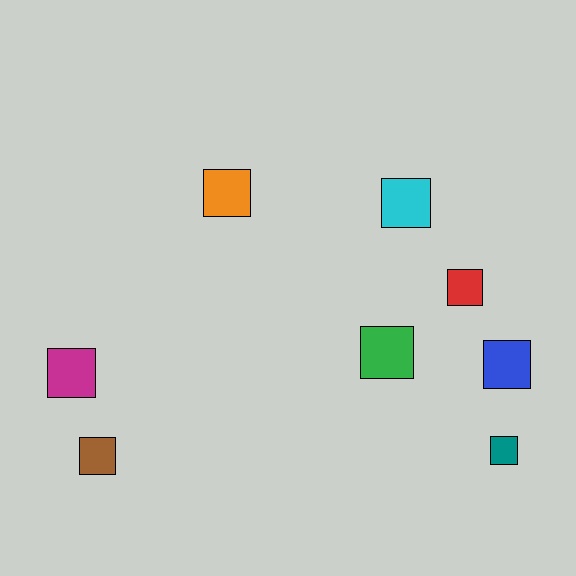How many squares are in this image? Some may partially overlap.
There are 8 squares.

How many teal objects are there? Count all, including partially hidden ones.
There is 1 teal object.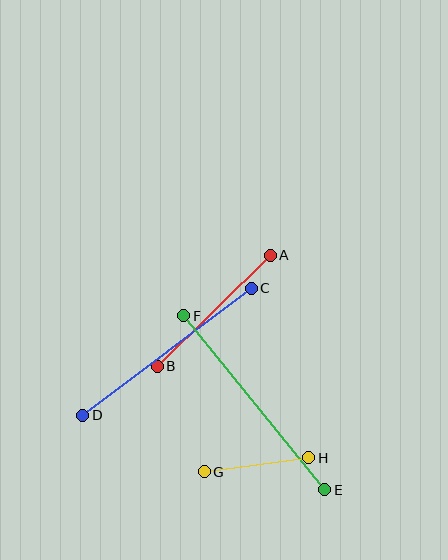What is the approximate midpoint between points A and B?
The midpoint is at approximately (214, 311) pixels.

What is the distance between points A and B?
The distance is approximately 159 pixels.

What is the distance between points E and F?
The distance is approximately 224 pixels.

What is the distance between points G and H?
The distance is approximately 106 pixels.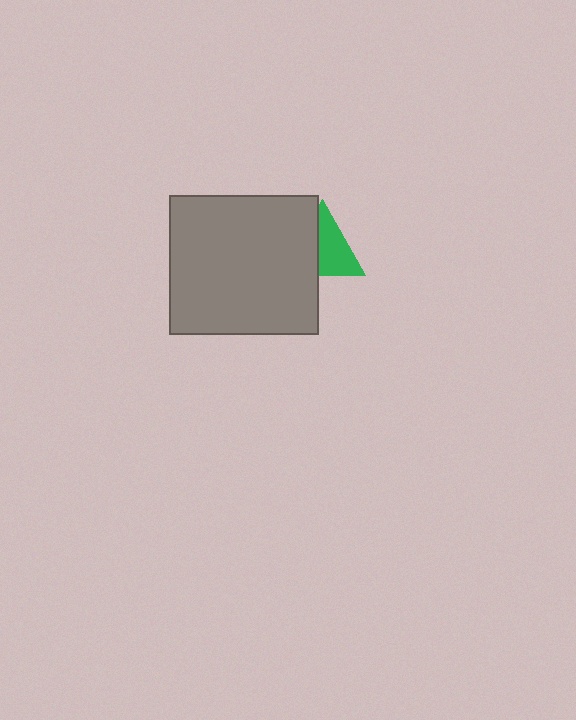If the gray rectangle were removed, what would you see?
You would see the complete green triangle.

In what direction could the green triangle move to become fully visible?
The green triangle could move right. That would shift it out from behind the gray rectangle entirely.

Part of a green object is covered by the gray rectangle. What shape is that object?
It is a triangle.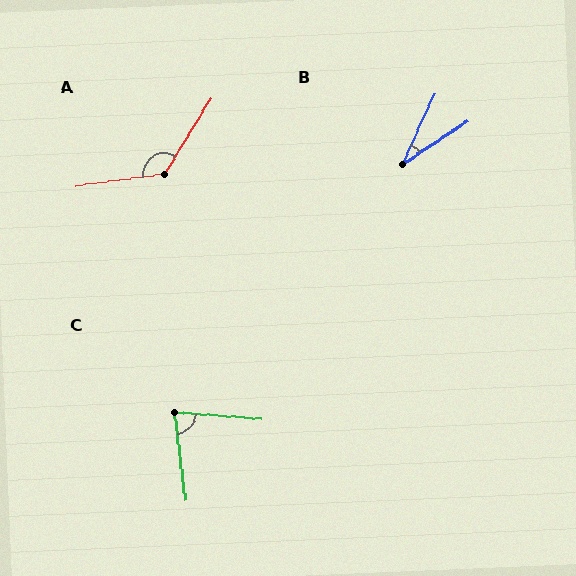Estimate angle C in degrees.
Approximately 78 degrees.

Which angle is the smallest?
B, at approximately 32 degrees.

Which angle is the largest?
A, at approximately 129 degrees.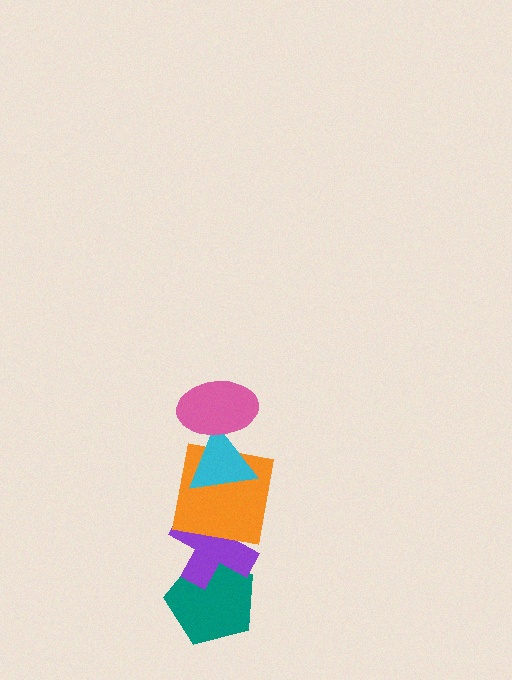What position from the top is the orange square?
The orange square is 3rd from the top.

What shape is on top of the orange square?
The cyan triangle is on top of the orange square.